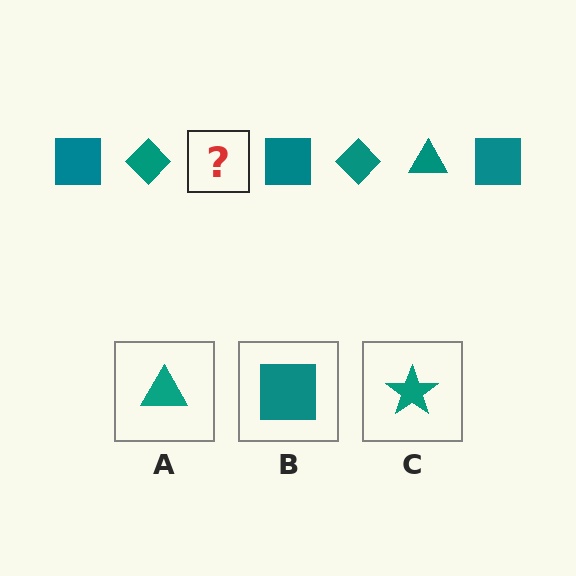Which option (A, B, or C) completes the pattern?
A.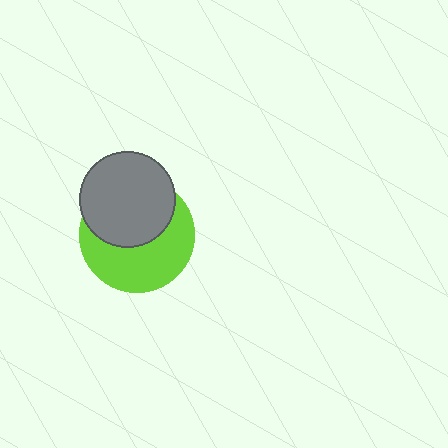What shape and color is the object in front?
The object in front is a gray circle.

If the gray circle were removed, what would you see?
You would see the complete lime circle.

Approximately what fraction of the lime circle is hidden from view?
Roughly 47% of the lime circle is hidden behind the gray circle.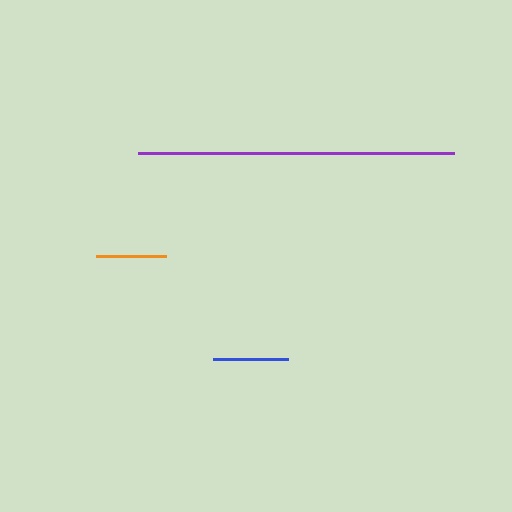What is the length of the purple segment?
The purple segment is approximately 316 pixels long.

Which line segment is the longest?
The purple line is the longest at approximately 316 pixels.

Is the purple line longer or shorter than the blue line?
The purple line is longer than the blue line.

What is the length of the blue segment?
The blue segment is approximately 75 pixels long.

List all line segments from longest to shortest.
From longest to shortest: purple, blue, orange.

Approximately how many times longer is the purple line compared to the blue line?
The purple line is approximately 4.2 times the length of the blue line.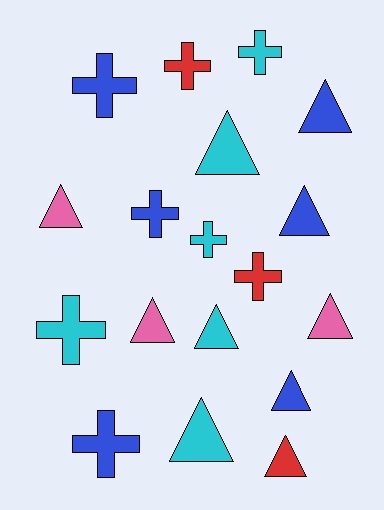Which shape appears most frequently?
Triangle, with 10 objects.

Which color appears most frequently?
Cyan, with 6 objects.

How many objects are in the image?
There are 18 objects.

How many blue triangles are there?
There are 3 blue triangles.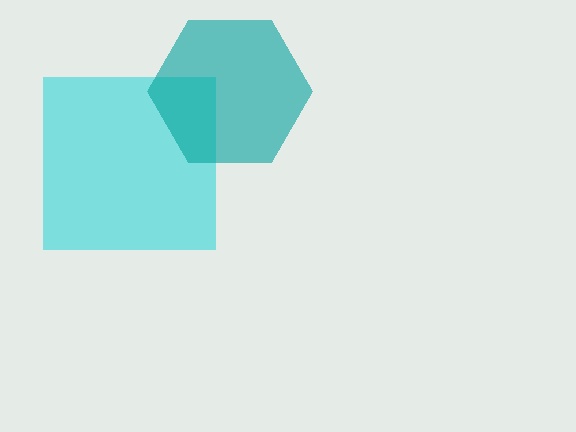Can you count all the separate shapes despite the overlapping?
Yes, there are 2 separate shapes.